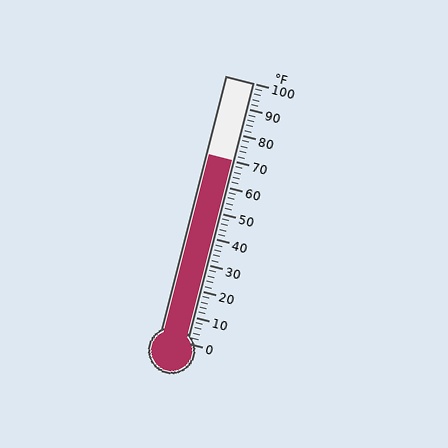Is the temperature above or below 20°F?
The temperature is above 20°F.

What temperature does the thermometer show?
The thermometer shows approximately 70°F.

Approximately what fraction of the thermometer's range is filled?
The thermometer is filled to approximately 70% of its range.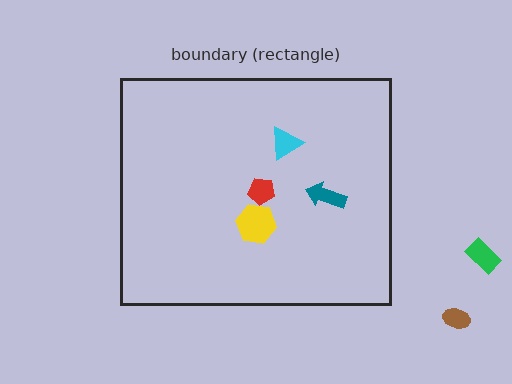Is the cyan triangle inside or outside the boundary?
Inside.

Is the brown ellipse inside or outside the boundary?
Outside.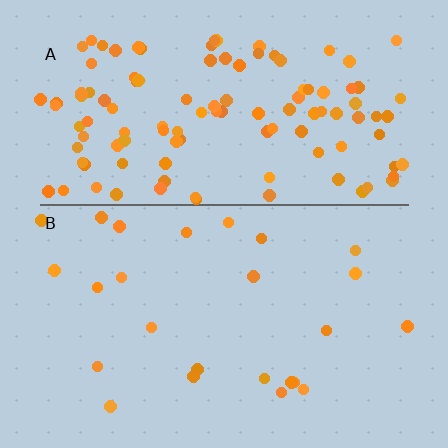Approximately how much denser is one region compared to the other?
Approximately 4.4× — region A over region B.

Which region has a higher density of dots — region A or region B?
A (the top).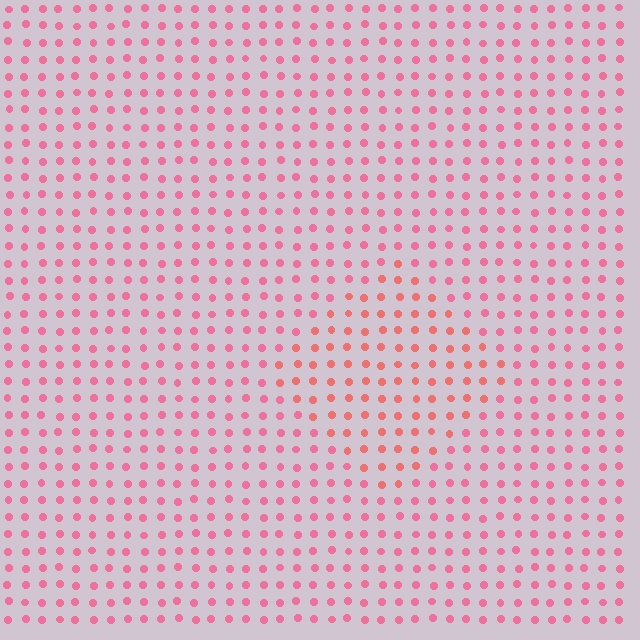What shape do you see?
I see a diamond.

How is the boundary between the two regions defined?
The boundary is defined purely by a slight shift in hue (about 22 degrees). Spacing, size, and orientation are identical on both sides.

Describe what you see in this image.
The image is filled with small pink elements in a uniform arrangement. A diamond-shaped region is visible where the elements are tinted to a slightly different hue, forming a subtle color boundary.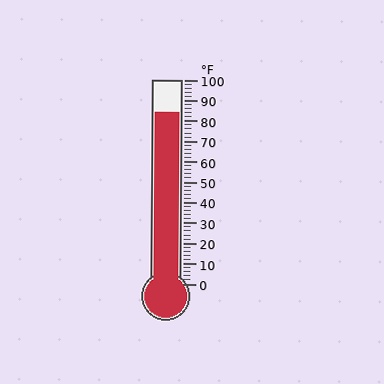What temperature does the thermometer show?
The thermometer shows approximately 84°F.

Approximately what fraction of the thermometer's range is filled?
The thermometer is filled to approximately 85% of its range.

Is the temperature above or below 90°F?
The temperature is below 90°F.